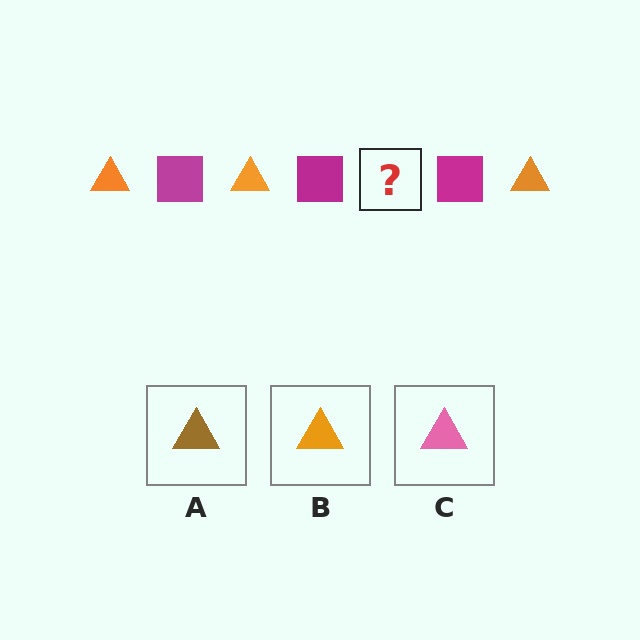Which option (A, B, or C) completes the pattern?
B.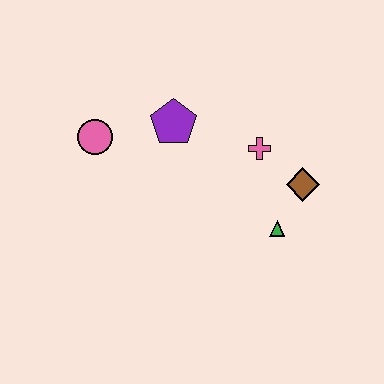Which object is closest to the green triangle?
The brown diamond is closest to the green triangle.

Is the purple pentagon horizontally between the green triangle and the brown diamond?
No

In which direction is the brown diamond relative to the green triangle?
The brown diamond is above the green triangle.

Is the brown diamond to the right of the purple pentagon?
Yes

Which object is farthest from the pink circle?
The brown diamond is farthest from the pink circle.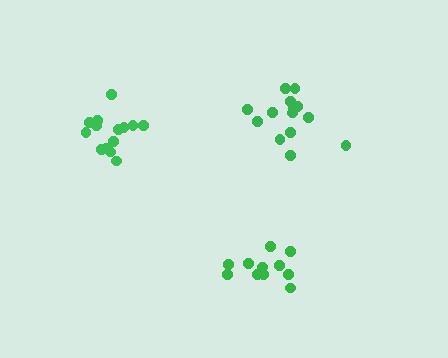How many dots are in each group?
Group 1: 11 dots, Group 2: 14 dots, Group 3: 14 dots (39 total).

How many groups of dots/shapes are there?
There are 3 groups.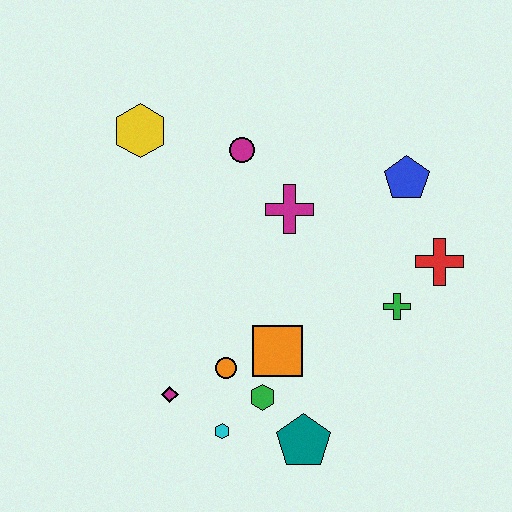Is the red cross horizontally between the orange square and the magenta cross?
No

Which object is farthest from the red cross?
The yellow hexagon is farthest from the red cross.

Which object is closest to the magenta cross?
The magenta circle is closest to the magenta cross.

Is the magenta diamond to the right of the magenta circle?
No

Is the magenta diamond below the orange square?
Yes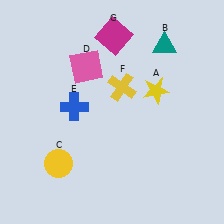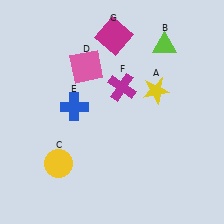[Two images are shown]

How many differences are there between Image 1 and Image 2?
There are 2 differences between the two images.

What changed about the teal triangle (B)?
In Image 1, B is teal. In Image 2, it changed to lime.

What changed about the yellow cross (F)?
In Image 1, F is yellow. In Image 2, it changed to magenta.